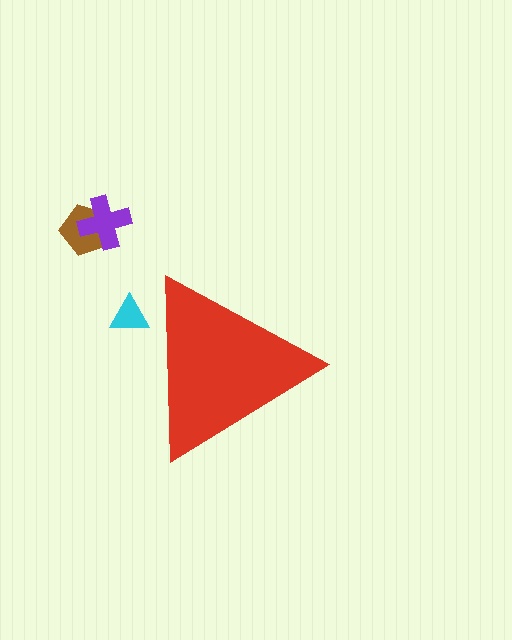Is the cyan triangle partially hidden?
Yes, the cyan triangle is partially hidden behind the red triangle.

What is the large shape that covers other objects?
A red triangle.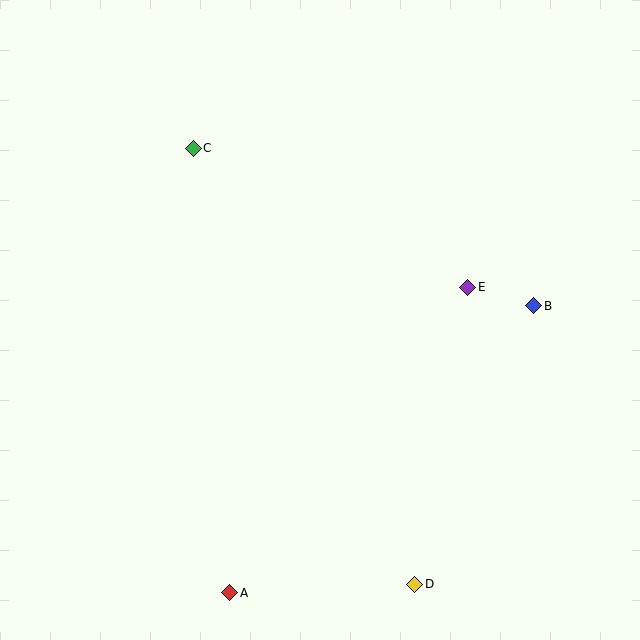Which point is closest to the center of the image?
Point E at (468, 287) is closest to the center.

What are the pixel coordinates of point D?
Point D is at (415, 584).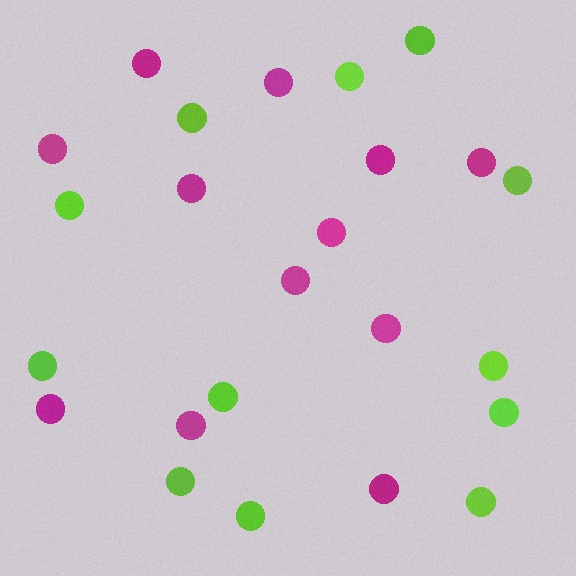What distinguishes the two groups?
There are 2 groups: one group of lime circles (12) and one group of magenta circles (12).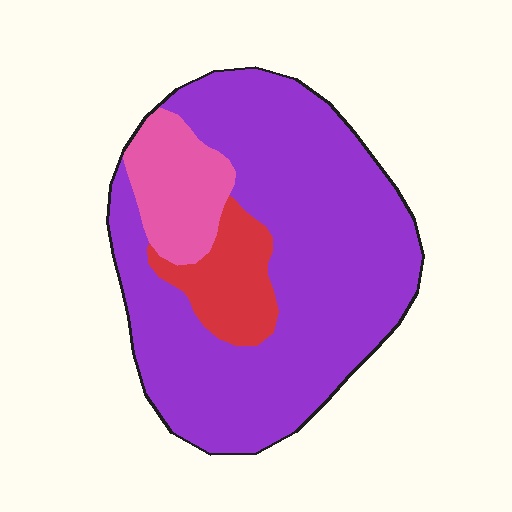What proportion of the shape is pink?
Pink covers around 15% of the shape.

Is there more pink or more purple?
Purple.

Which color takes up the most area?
Purple, at roughly 75%.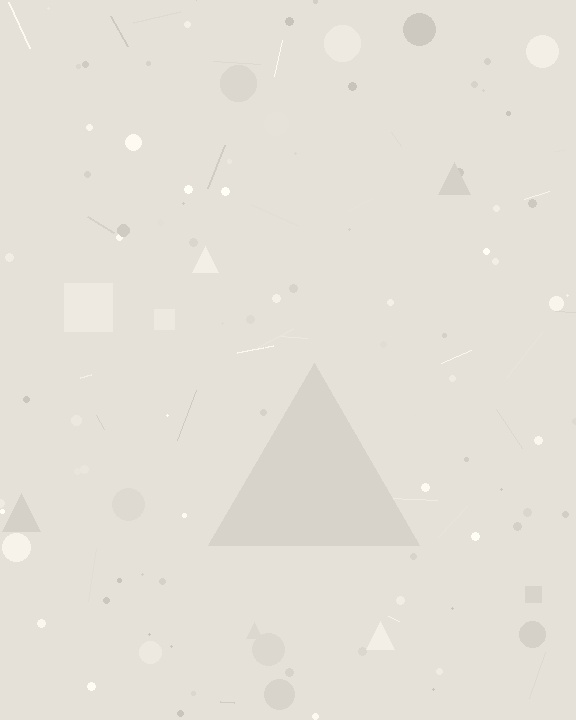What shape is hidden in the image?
A triangle is hidden in the image.